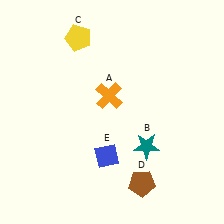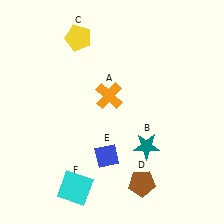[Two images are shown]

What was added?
A cyan square (F) was added in Image 2.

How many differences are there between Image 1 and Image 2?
There is 1 difference between the two images.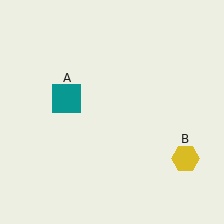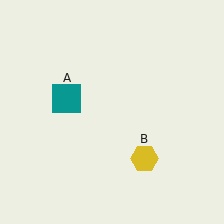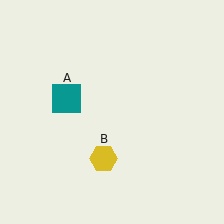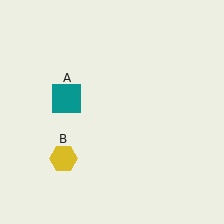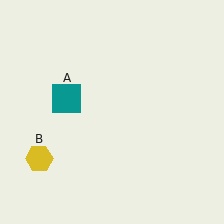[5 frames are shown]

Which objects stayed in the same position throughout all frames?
Teal square (object A) remained stationary.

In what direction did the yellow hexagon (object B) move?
The yellow hexagon (object B) moved left.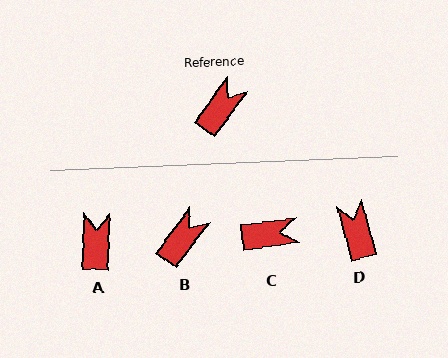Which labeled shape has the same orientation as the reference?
B.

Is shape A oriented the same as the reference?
No, it is off by about 34 degrees.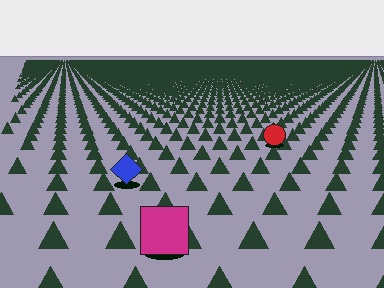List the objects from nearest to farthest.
From nearest to farthest: the magenta square, the blue diamond, the red circle.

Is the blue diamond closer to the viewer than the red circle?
Yes. The blue diamond is closer — you can tell from the texture gradient: the ground texture is coarser near it.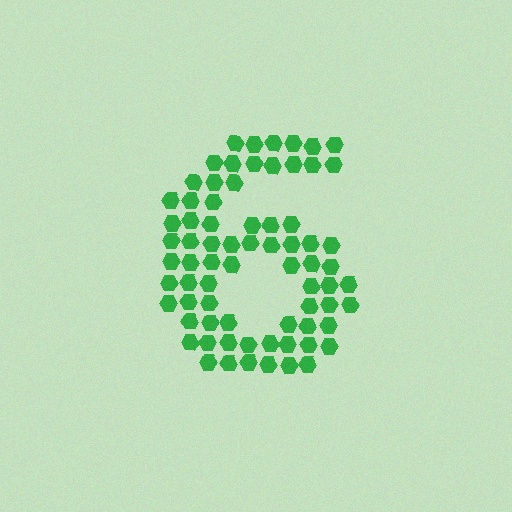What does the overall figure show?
The overall figure shows the digit 6.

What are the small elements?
The small elements are hexagons.